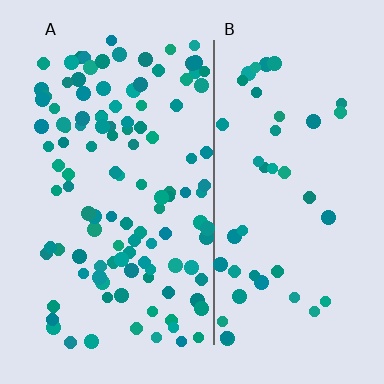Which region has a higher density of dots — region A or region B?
A (the left).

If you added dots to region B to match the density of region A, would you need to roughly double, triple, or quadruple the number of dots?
Approximately triple.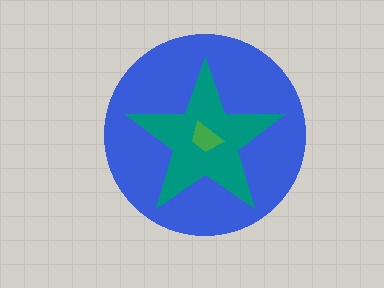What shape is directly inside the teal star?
The green trapezoid.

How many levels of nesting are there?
3.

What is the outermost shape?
The blue circle.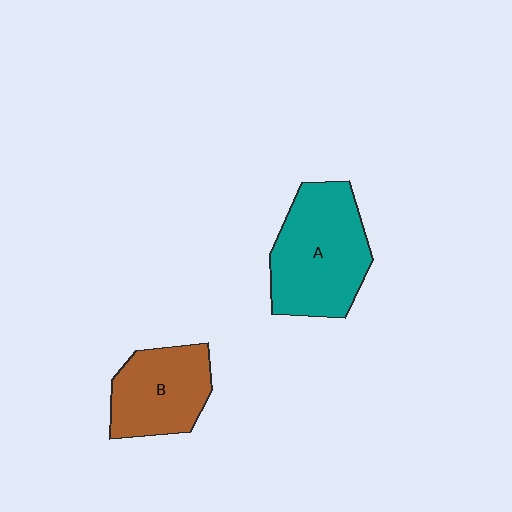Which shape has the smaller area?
Shape B (brown).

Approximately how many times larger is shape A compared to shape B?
Approximately 1.4 times.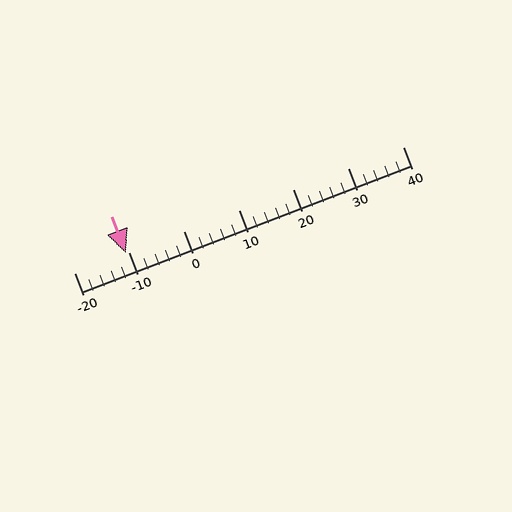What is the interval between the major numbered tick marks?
The major tick marks are spaced 10 units apart.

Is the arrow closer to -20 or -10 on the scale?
The arrow is closer to -10.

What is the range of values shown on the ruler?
The ruler shows values from -20 to 40.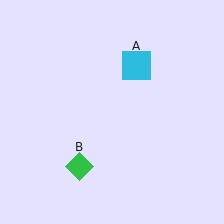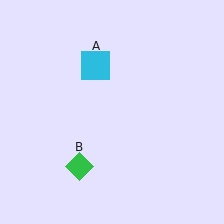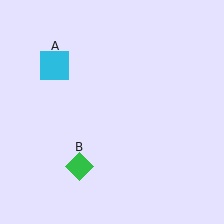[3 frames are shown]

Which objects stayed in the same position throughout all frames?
Green diamond (object B) remained stationary.